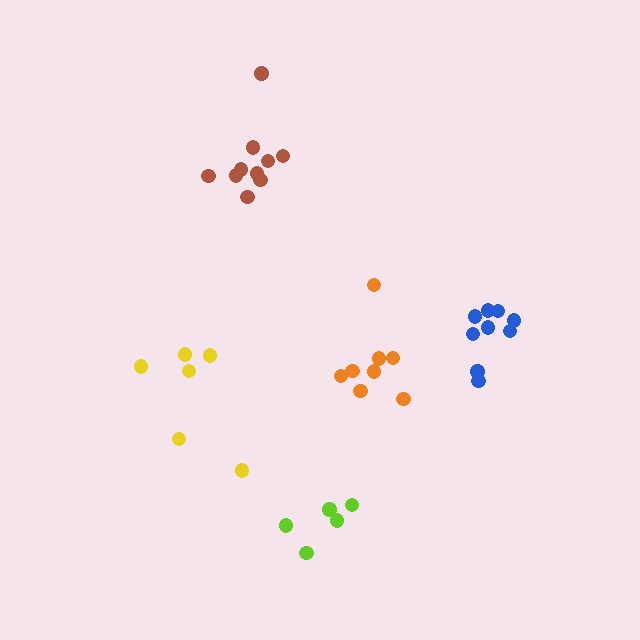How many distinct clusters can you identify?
There are 5 distinct clusters.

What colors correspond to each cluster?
The clusters are colored: yellow, blue, orange, brown, lime.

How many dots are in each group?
Group 1: 6 dots, Group 2: 9 dots, Group 3: 8 dots, Group 4: 10 dots, Group 5: 5 dots (38 total).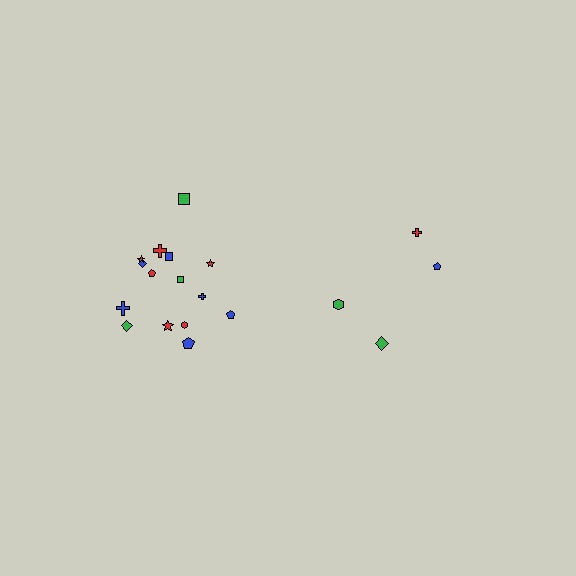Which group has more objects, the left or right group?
The left group.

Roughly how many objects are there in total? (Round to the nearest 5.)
Roughly 20 objects in total.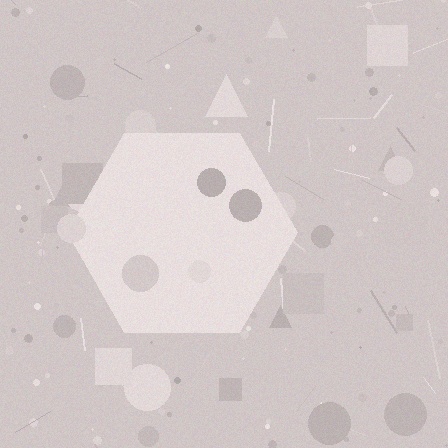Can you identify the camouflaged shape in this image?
The camouflaged shape is a hexagon.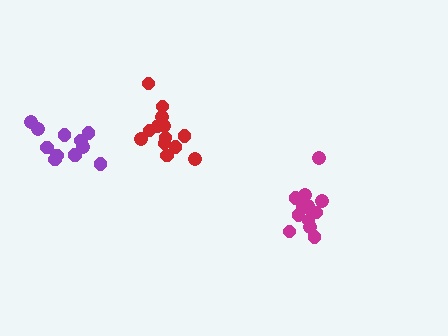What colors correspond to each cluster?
The clusters are colored: magenta, red, purple.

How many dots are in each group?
Group 1: 14 dots, Group 2: 13 dots, Group 3: 12 dots (39 total).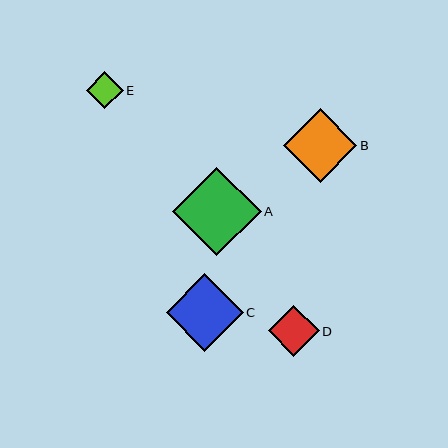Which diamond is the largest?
Diamond A is the largest with a size of approximately 89 pixels.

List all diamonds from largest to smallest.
From largest to smallest: A, C, B, D, E.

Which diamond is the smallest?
Diamond E is the smallest with a size of approximately 37 pixels.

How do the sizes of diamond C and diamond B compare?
Diamond C and diamond B are approximately the same size.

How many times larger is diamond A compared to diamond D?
Diamond A is approximately 1.7 times the size of diamond D.